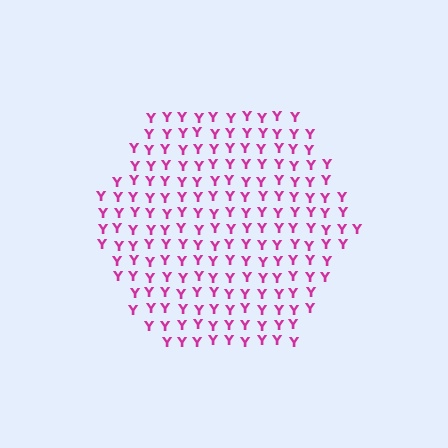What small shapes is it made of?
It is made of small letter Y's.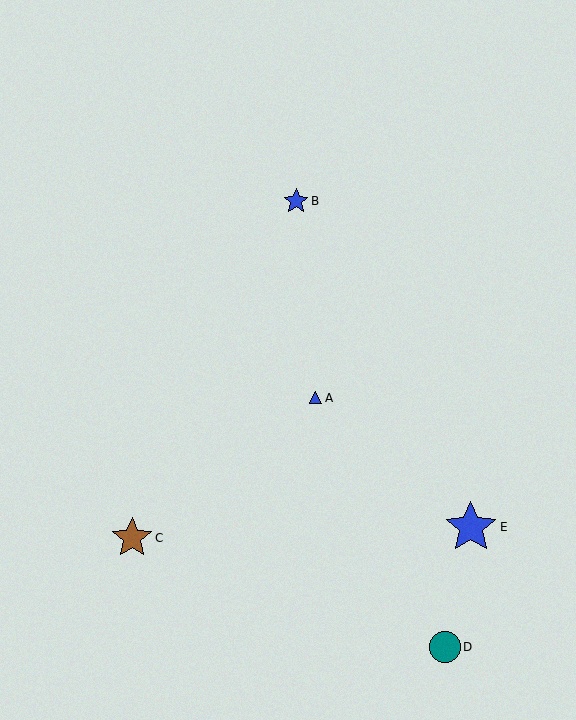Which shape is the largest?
The blue star (labeled E) is the largest.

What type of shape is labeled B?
Shape B is a blue star.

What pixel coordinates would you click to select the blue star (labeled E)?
Click at (471, 527) to select the blue star E.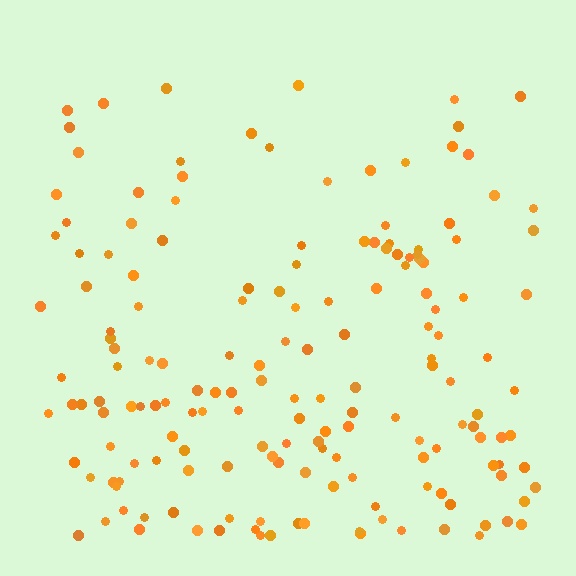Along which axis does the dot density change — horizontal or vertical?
Vertical.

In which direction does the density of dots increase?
From top to bottom, with the bottom side densest.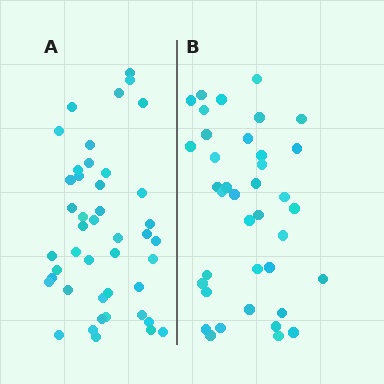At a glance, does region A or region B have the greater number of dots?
Region A (the left region) has more dots.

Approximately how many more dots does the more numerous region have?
Region A has about 6 more dots than region B.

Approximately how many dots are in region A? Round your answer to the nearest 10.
About 40 dots. (The exact count is 44, which rounds to 40.)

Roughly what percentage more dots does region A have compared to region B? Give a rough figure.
About 15% more.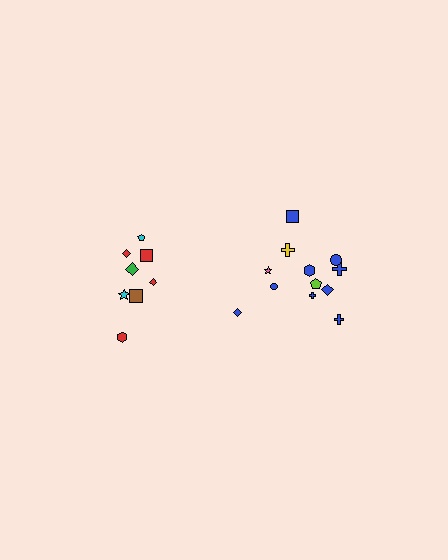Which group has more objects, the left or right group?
The right group.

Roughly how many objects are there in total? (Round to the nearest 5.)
Roughly 20 objects in total.